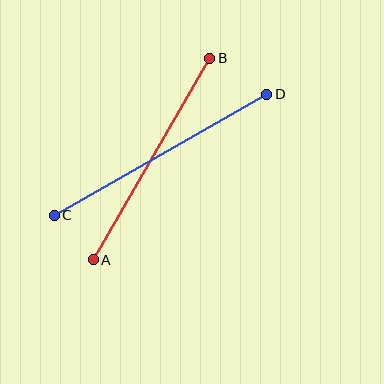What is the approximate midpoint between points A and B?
The midpoint is at approximately (151, 159) pixels.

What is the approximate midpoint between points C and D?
The midpoint is at approximately (161, 155) pixels.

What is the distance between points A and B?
The distance is approximately 233 pixels.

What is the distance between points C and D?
The distance is approximately 245 pixels.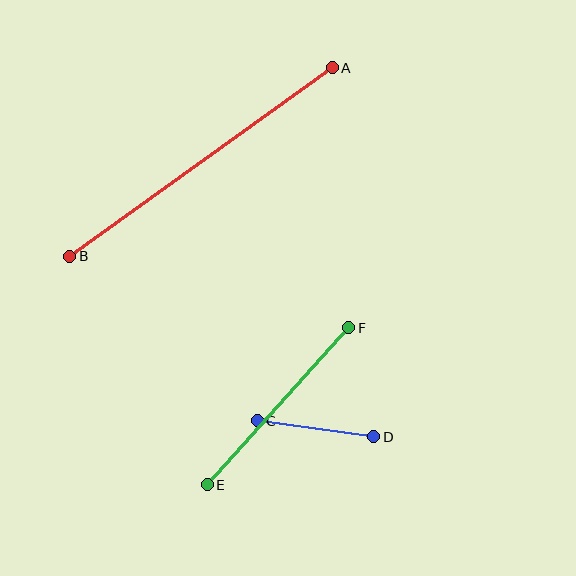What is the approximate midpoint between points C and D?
The midpoint is at approximately (316, 429) pixels.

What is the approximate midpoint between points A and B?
The midpoint is at approximately (201, 162) pixels.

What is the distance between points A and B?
The distance is approximately 323 pixels.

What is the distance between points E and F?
The distance is approximately 212 pixels.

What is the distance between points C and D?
The distance is approximately 118 pixels.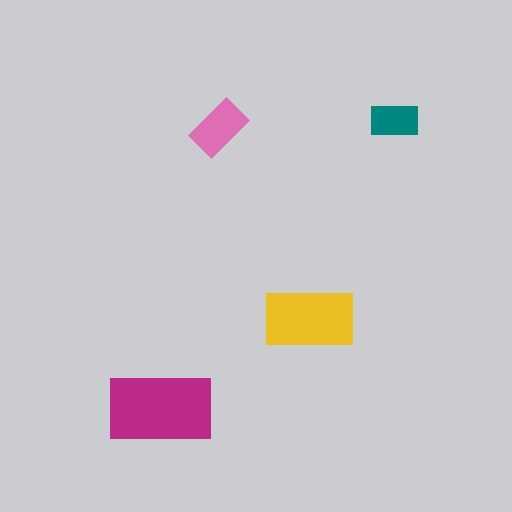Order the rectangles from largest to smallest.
the magenta one, the yellow one, the pink one, the teal one.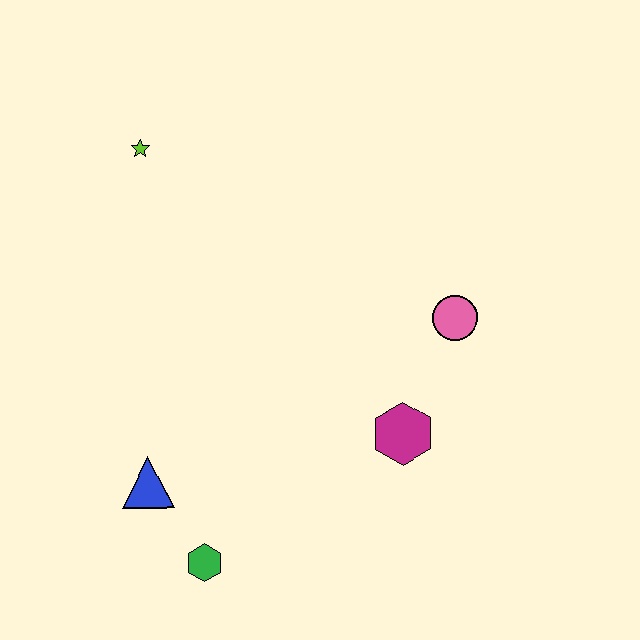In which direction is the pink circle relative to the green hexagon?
The pink circle is to the right of the green hexagon.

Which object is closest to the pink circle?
The magenta hexagon is closest to the pink circle.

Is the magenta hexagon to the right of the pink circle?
No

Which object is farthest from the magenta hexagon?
The lime star is farthest from the magenta hexagon.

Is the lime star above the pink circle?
Yes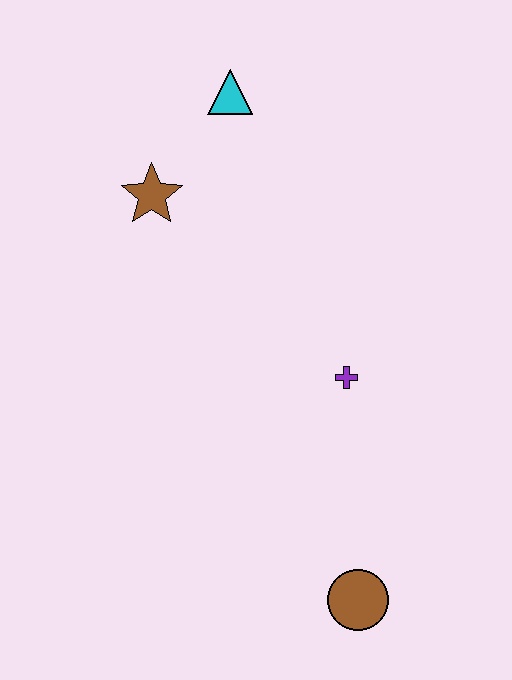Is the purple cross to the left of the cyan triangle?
No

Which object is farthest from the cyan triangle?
The brown circle is farthest from the cyan triangle.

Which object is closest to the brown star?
The cyan triangle is closest to the brown star.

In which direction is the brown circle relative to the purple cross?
The brown circle is below the purple cross.